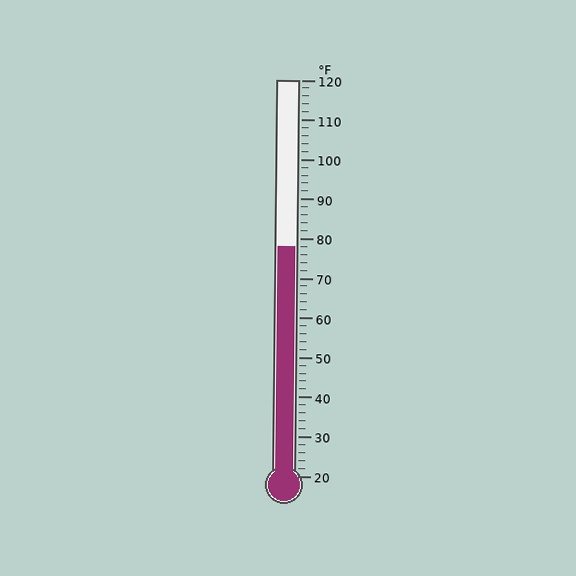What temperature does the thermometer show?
The thermometer shows approximately 78°F.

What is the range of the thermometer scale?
The thermometer scale ranges from 20°F to 120°F.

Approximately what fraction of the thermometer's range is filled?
The thermometer is filled to approximately 60% of its range.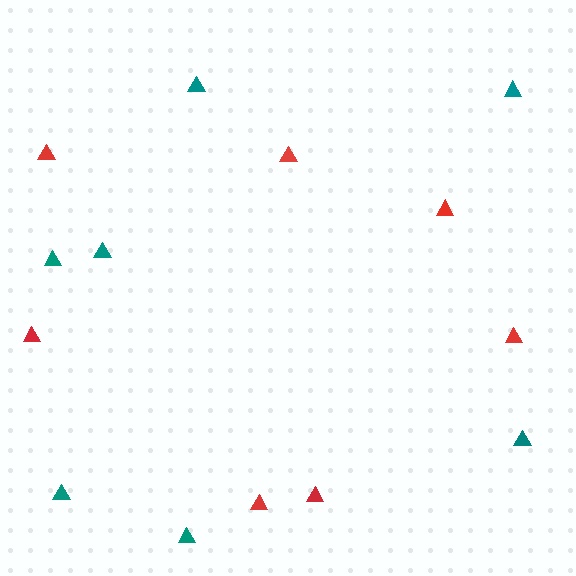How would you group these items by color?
There are 2 groups: one group of red triangles (7) and one group of teal triangles (7).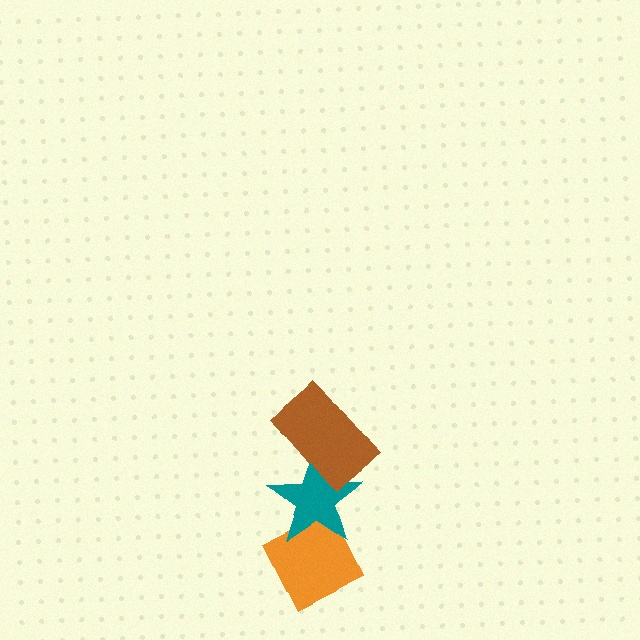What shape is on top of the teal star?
The brown rectangle is on top of the teal star.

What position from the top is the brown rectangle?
The brown rectangle is 1st from the top.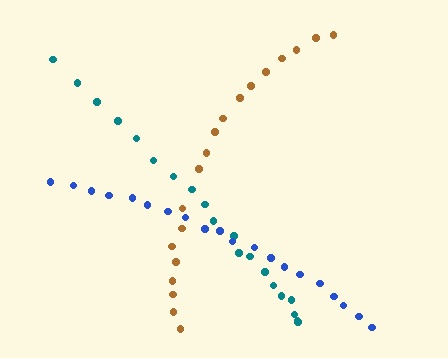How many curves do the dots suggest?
There are 3 distinct paths.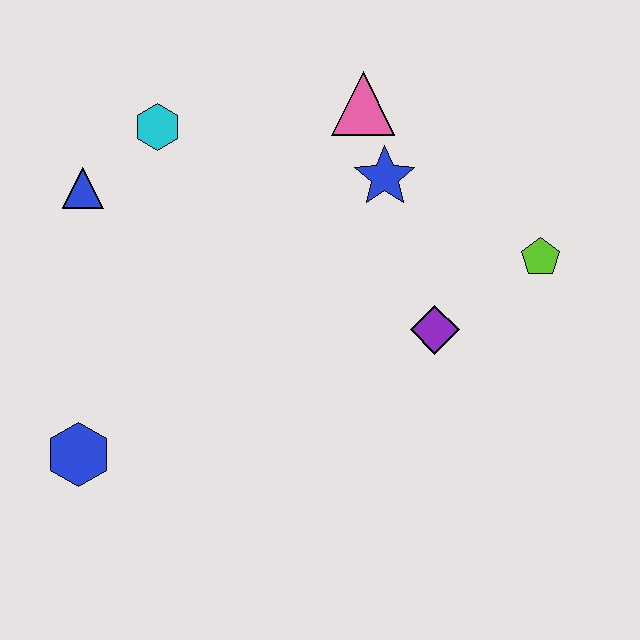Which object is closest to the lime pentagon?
The purple diamond is closest to the lime pentagon.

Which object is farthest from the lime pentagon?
The blue hexagon is farthest from the lime pentagon.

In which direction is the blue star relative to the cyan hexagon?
The blue star is to the right of the cyan hexagon.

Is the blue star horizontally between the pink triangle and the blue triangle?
No